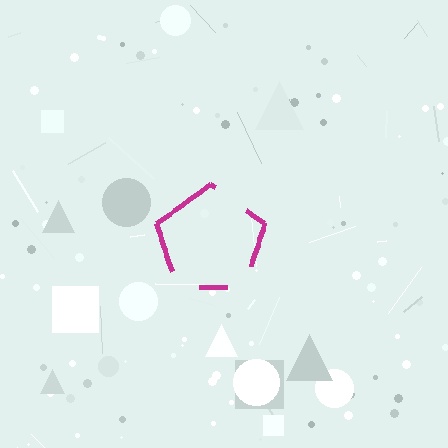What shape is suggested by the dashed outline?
The dashed outline suggests a pentagon.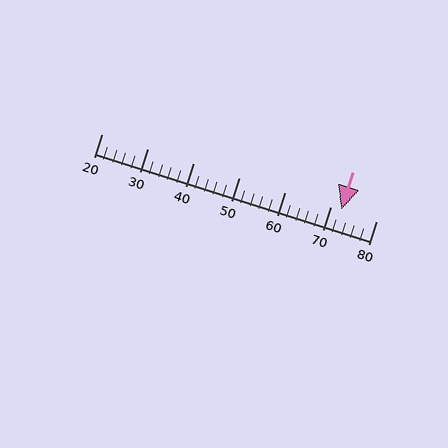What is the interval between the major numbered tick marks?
The major tick marks are spaced 10 units apart.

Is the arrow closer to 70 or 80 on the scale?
The arrow is closer to 70.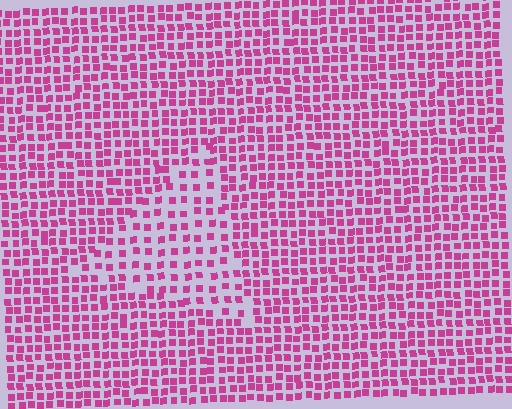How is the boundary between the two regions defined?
The boundary is defined by a change in element density (approximately 1.8x ratio). All elements are the same color, size, and shape.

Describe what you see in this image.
The image contains small magenta elements arranged at two different densities. A triangle-shaped region is visible where the elements are less densely packed than the surrounding area.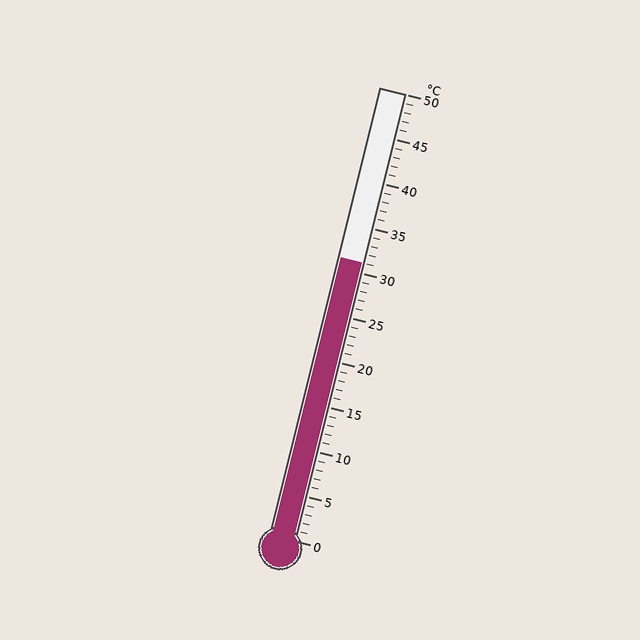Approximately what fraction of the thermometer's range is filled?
The thermometer is filled to approximately 60% of its range.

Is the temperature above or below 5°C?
The temperature is above 5°C.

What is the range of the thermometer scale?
The thermometer scale ranges from 0°C to 50°C.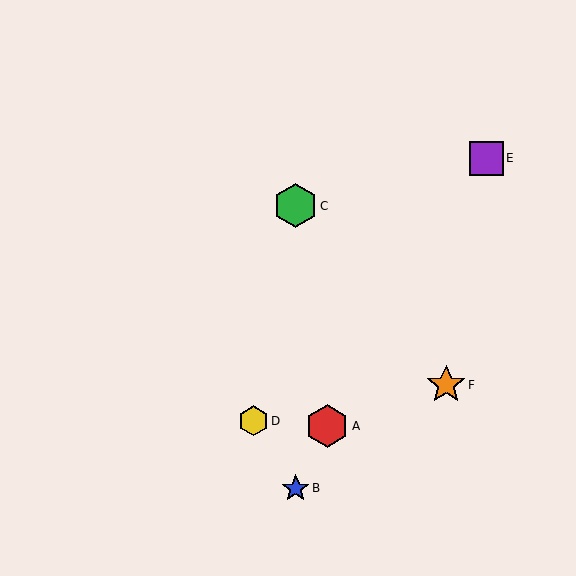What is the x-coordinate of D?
Object D is at x≈253.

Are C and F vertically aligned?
No, C is at x≈296 and F is at x≈446.